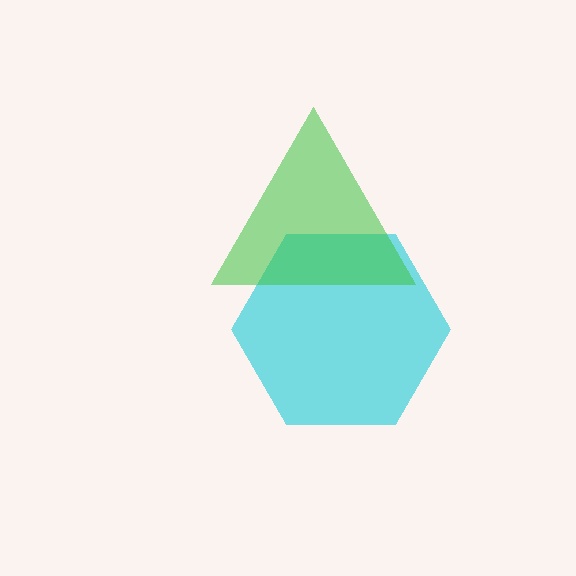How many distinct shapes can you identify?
There are 2 distinct shapes: a cyan hexagon, a green triangle.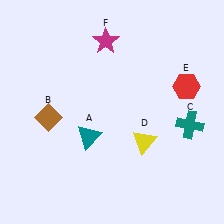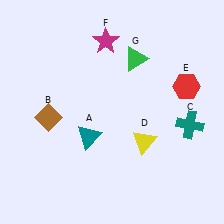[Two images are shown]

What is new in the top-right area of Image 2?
A green triangle (G) was added in the top-right area of Image 2.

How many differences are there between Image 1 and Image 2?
There is 1 difference between the two images.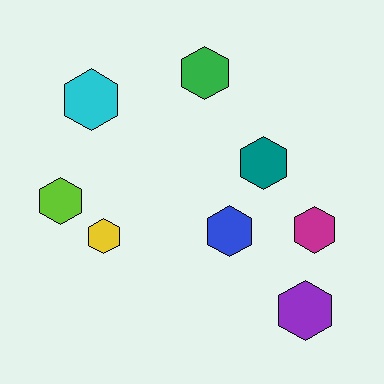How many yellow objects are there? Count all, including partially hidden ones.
There is 1 yellow object.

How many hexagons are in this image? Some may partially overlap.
There are 8 hexagons.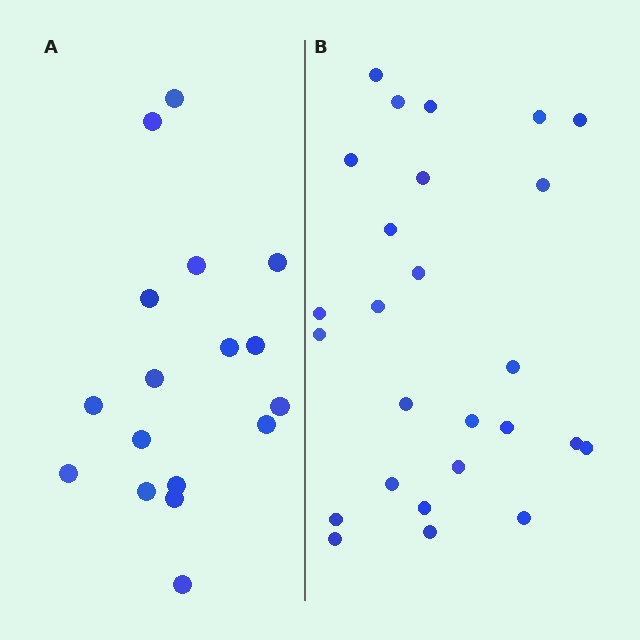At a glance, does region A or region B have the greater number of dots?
Region B (the right region) has more dots.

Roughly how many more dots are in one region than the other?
Region B has roughly 8 or so more dots than region A.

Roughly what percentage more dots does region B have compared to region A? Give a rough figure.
About 55% more.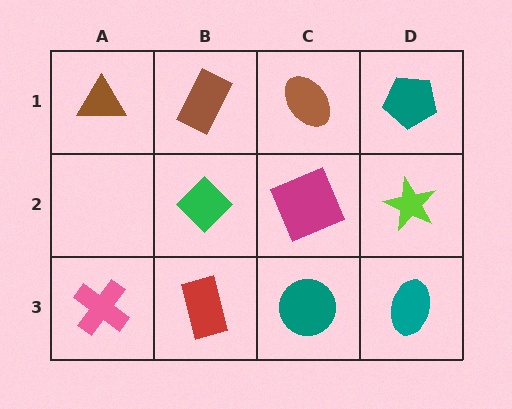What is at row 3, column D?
A teal ellipse.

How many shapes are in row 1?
4 shapes.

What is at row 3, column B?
A red rectangle.